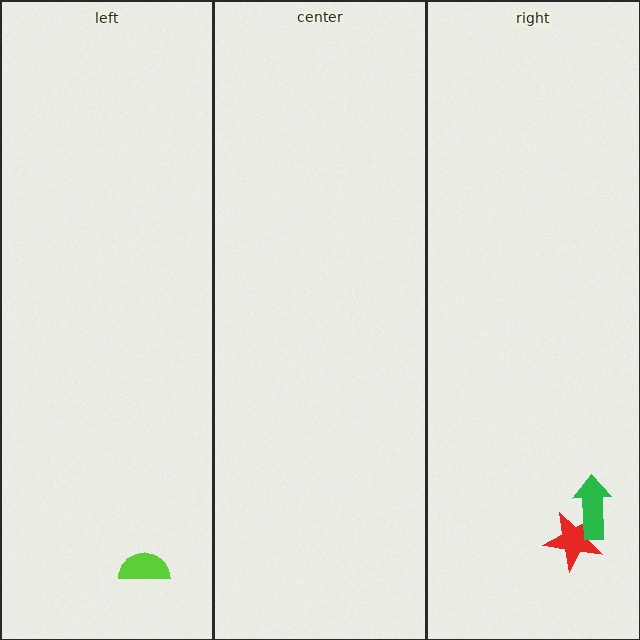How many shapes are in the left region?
1.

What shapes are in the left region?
The lime semicircle.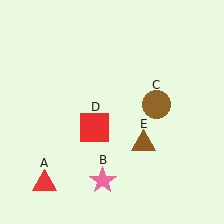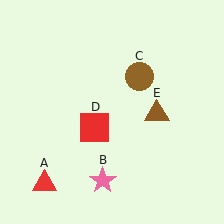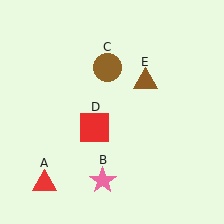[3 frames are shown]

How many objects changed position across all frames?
2 objects changed position: brown circle (object C), brown triangle (object E).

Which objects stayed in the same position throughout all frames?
Red triangle (object A) and pink star (object B) and red square (object D) remained stationary.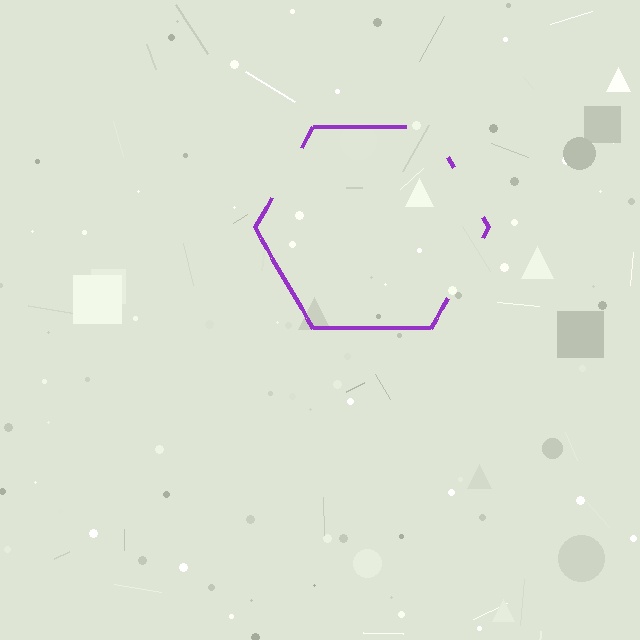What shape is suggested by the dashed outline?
The dashed outline suggests a hexagon.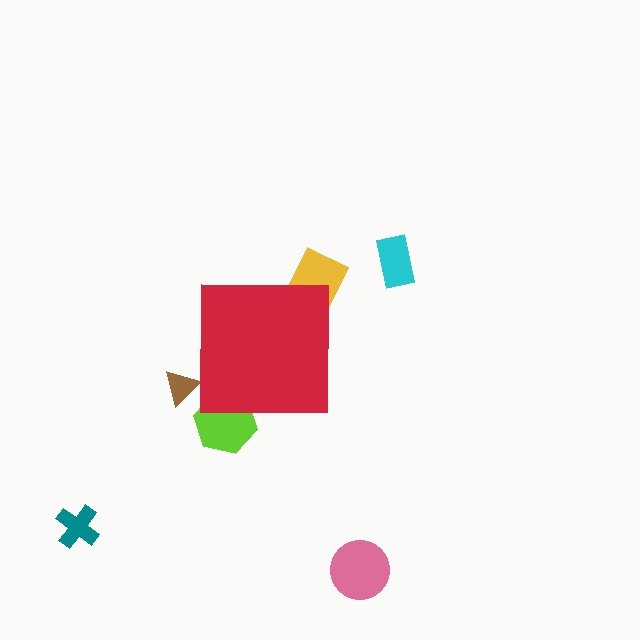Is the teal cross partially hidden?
No, the teal cross is fully visible.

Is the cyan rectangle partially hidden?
No, the cyan rectangle is fully visible.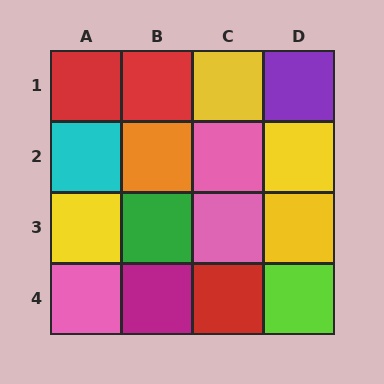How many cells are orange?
1 cell is orange.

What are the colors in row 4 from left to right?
Pink, magenta, red, lime.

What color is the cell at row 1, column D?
Purple.